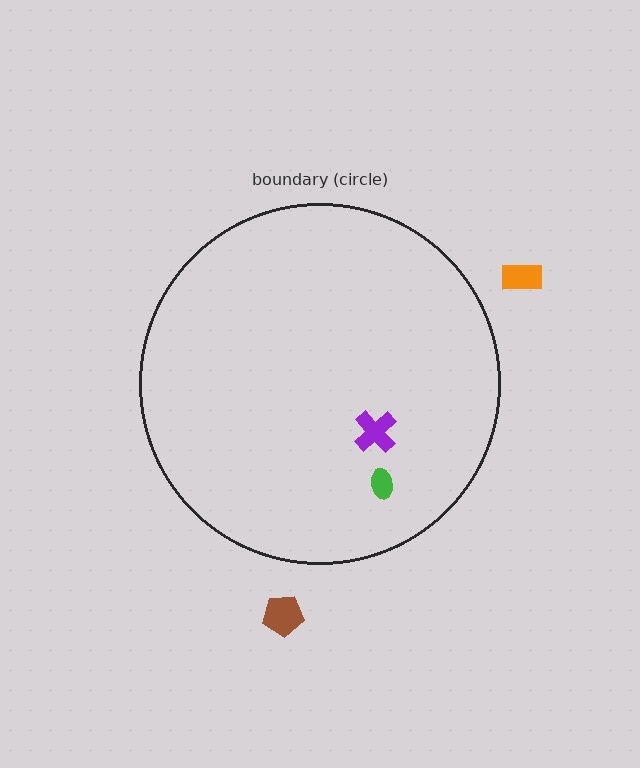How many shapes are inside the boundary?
2 inside, 2 outside.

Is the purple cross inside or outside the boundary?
Inside.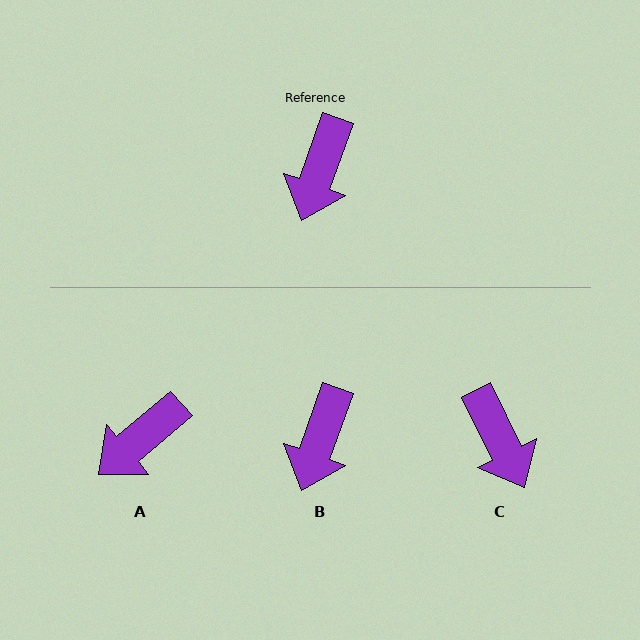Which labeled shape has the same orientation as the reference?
B.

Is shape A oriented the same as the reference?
No, it is off by about 30 degrees.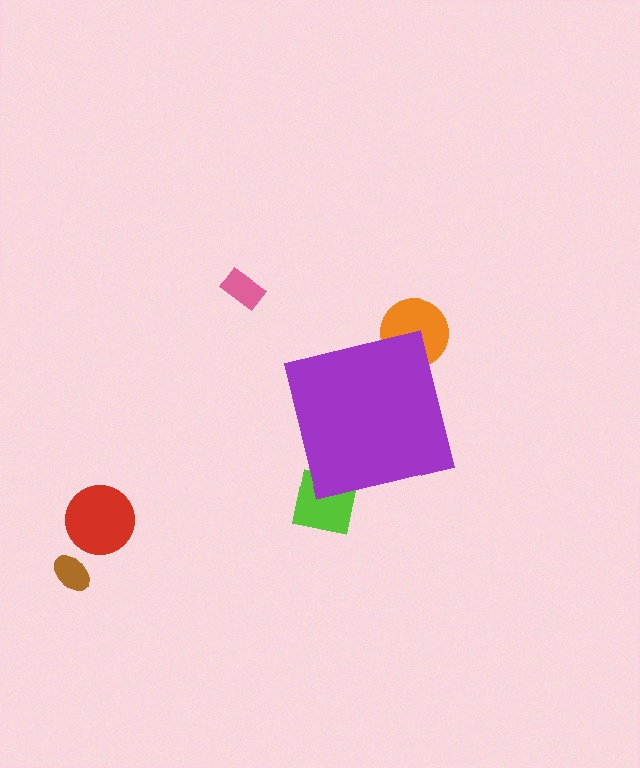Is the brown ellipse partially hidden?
No, the brown ellipse is fully visible.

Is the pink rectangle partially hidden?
No, the pink rectangle is fully visible.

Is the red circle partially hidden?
No, the red circle is fully visible.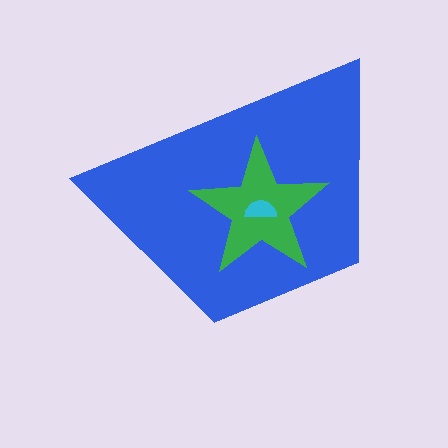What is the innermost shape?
The cyan semicircle.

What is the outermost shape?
The blue trapezoid.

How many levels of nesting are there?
3.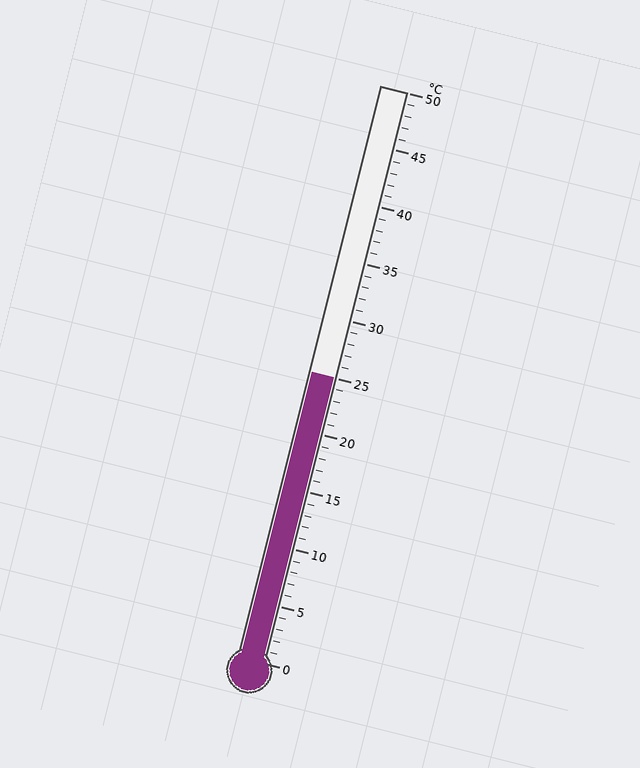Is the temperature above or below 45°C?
The temperature is below 45°C.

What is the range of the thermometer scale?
The thermometer scale ranges from 0°C to 50°C.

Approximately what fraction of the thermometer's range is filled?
The thermometer is filled to approximately 50% of its range.